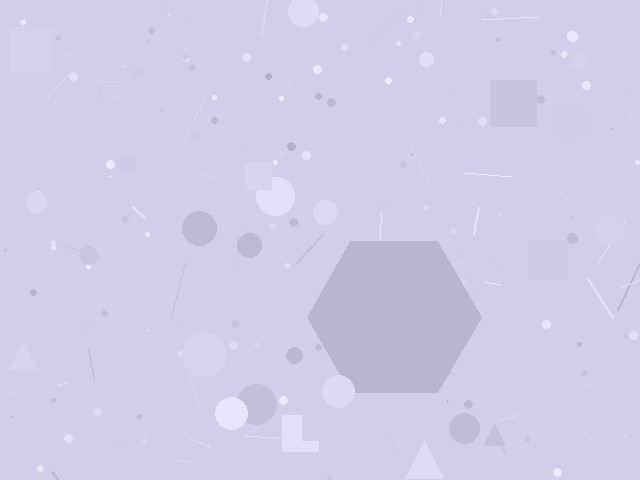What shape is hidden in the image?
A hexagon is hidden in the image.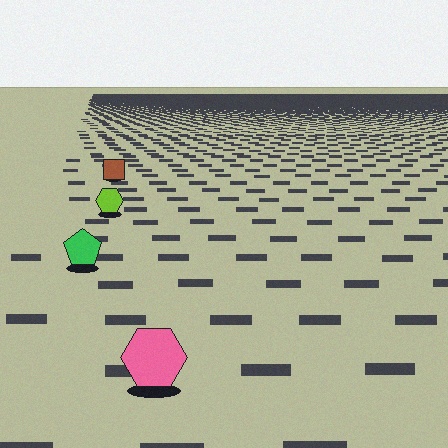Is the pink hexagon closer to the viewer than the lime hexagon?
Yes. The pink hexagon is closer — you can tell from the texture gradient: the ground texture is coarser near it.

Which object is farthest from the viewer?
The brown square is farthest from the viewer. It appears smaller and the ground texture around it is denser.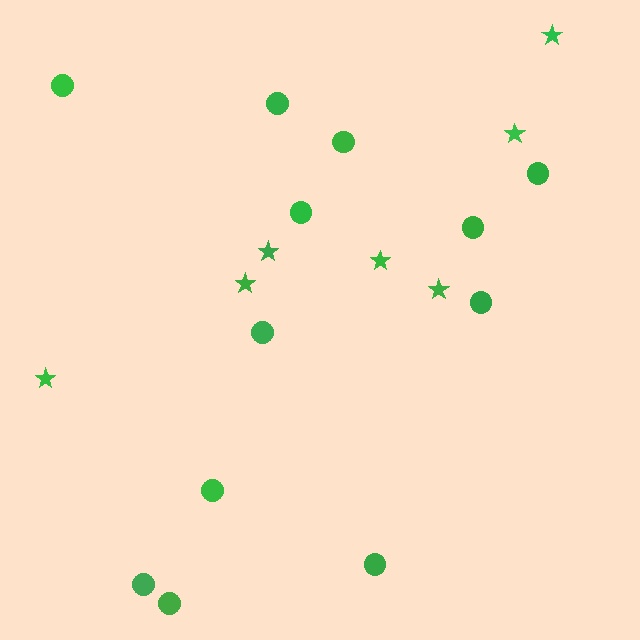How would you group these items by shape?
There are 2 groups: one group of circles (12) and one group of stars (7).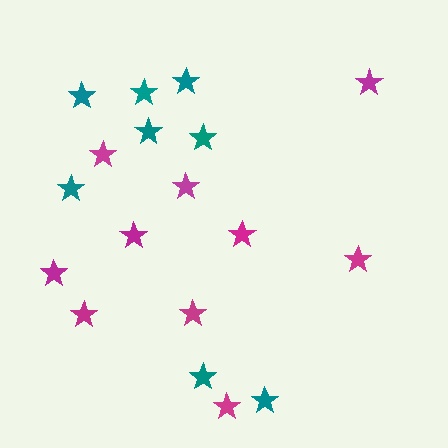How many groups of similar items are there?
There are 2 groups: one group of magenta stars (10) and one group of teal stars (8).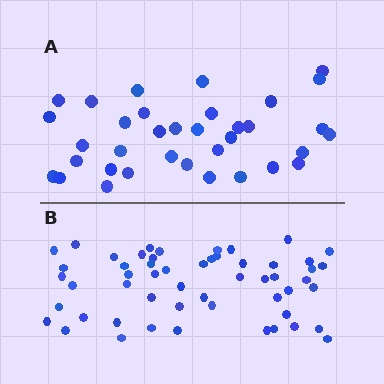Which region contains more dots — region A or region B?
Region B (the bottom region) has more dots.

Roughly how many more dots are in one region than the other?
Region B has approximately 20 more dots than region A.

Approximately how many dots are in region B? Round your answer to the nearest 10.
About 50 dots. (The exact count is 54, which rounds to 50.)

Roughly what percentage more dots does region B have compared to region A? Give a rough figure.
About 55% more.